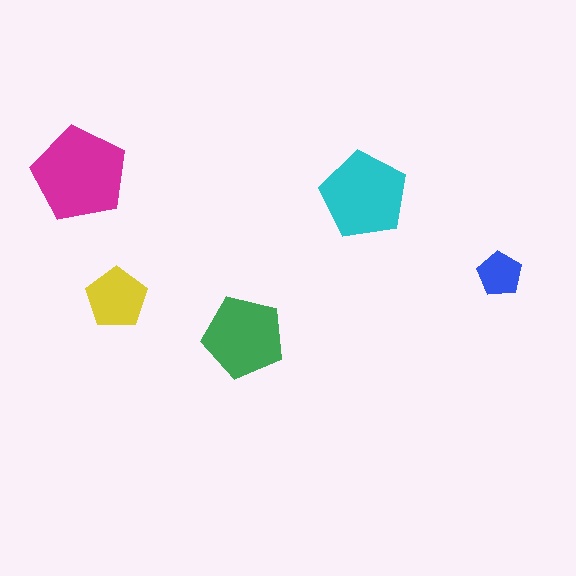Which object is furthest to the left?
The magenta pentagon is leftmost.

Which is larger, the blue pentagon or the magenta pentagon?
The magenta one.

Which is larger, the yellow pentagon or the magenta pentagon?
The magenta one.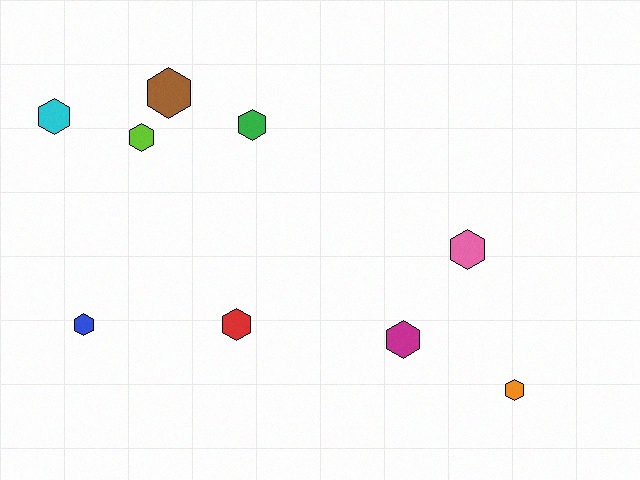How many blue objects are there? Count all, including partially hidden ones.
There is 1 blue object.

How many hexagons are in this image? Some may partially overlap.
There are 9 hexagons.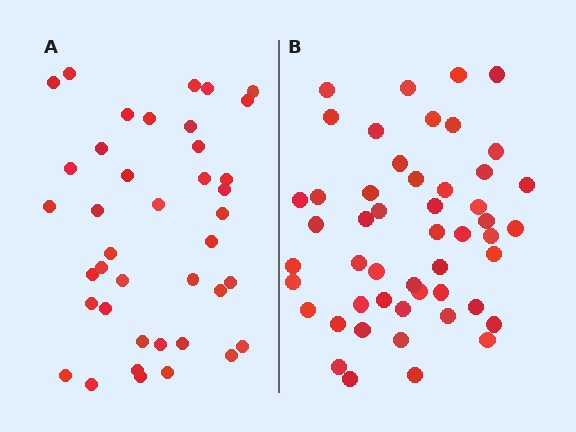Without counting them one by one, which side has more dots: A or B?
Region B (the right region) has more dots.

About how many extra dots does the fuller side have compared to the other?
Region B has roughly 10 or so more dots than region A.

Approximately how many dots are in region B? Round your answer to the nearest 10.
About 50 dots.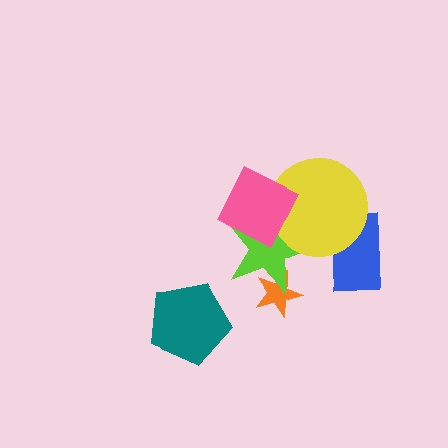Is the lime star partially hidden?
Yes, it is partially covered by another shape.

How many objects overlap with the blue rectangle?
1 object overlaps with the blue rectangle.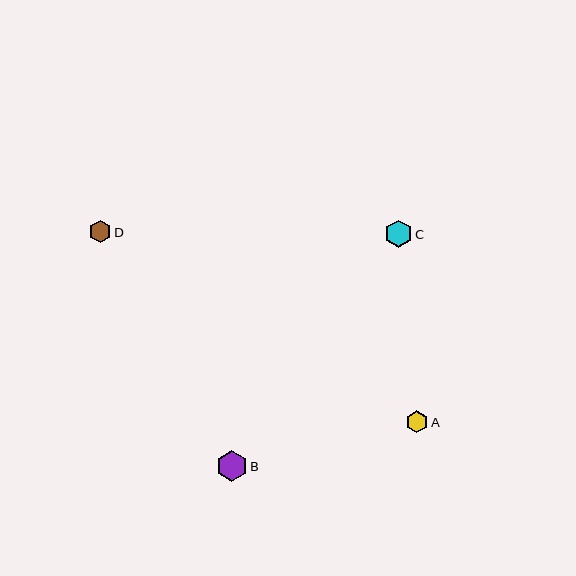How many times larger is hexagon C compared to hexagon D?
Hexagon C is approximately 1.2 times the size of hexagon D.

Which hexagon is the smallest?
Hexagon A is the smallest with a size of approximately 22 pixels.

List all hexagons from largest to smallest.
From largest to smallest: B, C, D, A.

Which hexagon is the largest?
Hexagon B is the largest with a size of approximately 31 pixels.